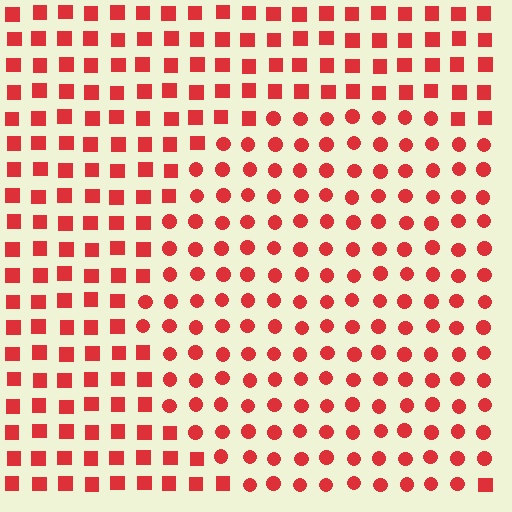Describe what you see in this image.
The image is filled with small red elements arranged in a uniform grid. A circle-shaped region contains circles, while the surrounding area contains squares. The boundary is defined purely by the change in element shape.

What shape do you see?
I see a circle.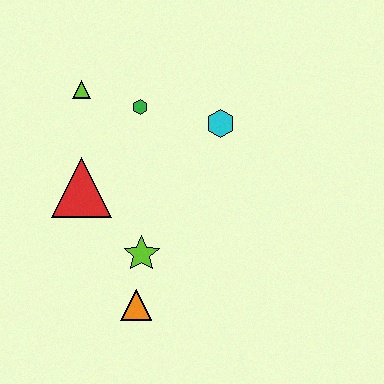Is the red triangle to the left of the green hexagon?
Yes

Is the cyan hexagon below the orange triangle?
No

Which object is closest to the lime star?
The orange triangle is closest to the lime star.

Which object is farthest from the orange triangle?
The lime triangle is farthest from the orange triangle.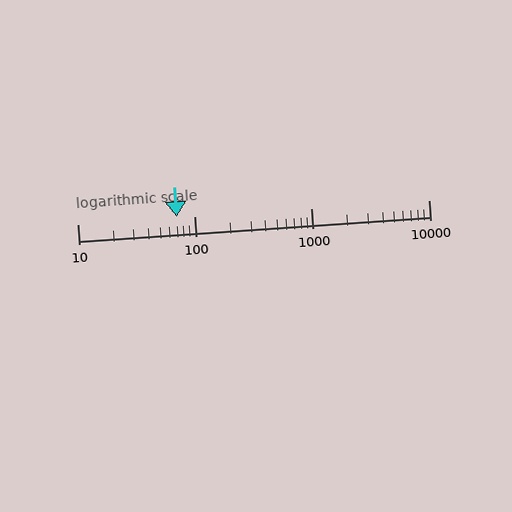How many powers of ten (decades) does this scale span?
The scale spans 3 decades, from 10 to 10000.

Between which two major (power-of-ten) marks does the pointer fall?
The pointer is between 10 and 100.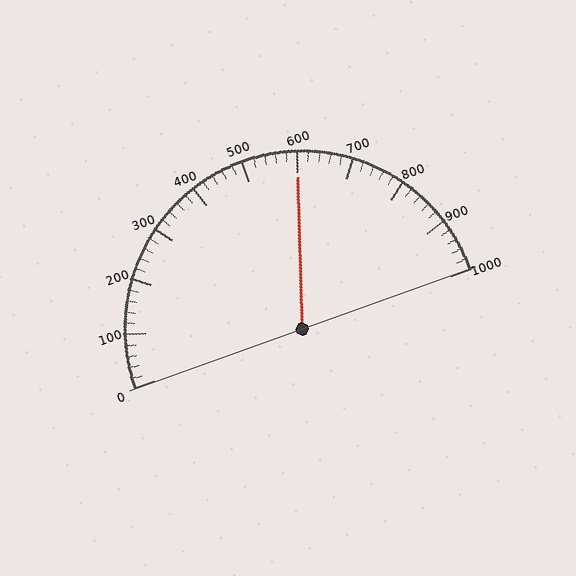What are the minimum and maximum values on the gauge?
The gauge ranges from 0 to 1000.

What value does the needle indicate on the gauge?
The needle indicates approximately 600.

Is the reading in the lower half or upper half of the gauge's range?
The reading is in the upper half of the range (0 to 1000).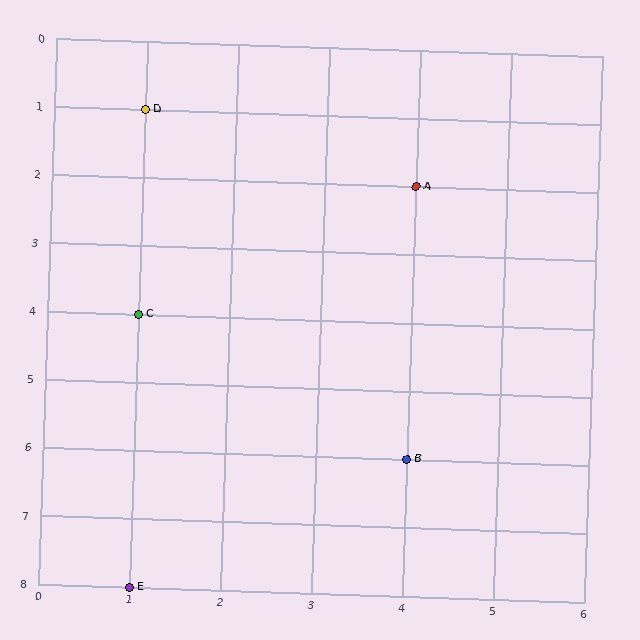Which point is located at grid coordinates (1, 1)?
Point D is at (1, 1).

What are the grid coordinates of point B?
Point B is at grid coordinates (4, 6).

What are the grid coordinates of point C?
Point C is at grid coordinates (1, 4).